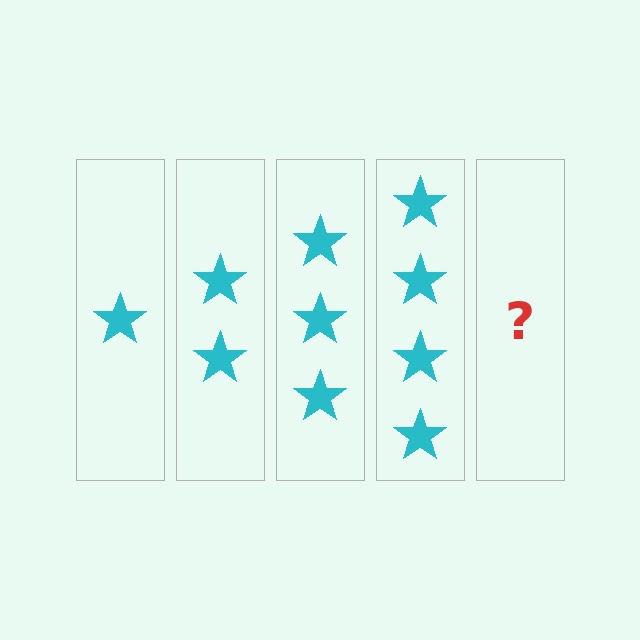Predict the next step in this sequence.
The next step is 5 stars.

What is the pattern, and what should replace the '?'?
The pattern is that each step adds one more star. The '?' should be 5 stars.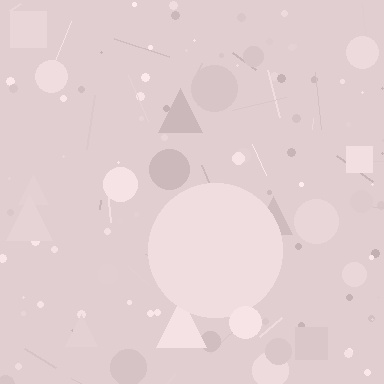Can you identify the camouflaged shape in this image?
The camouflaged shape is a circle.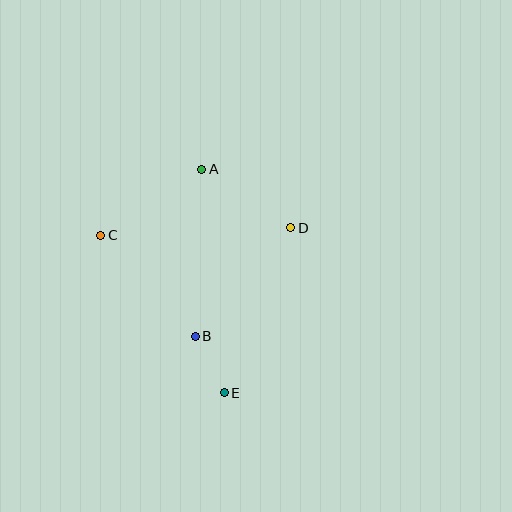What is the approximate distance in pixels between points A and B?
The distance between A and B is approximately 167 pixels.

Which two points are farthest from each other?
Points A and E are farthest from each other.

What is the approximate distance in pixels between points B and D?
The distance between B and D is approximately 145 pixels.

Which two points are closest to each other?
Points B and E are closest to each other.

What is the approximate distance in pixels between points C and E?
The distance between C and E is approximately 200 pixels.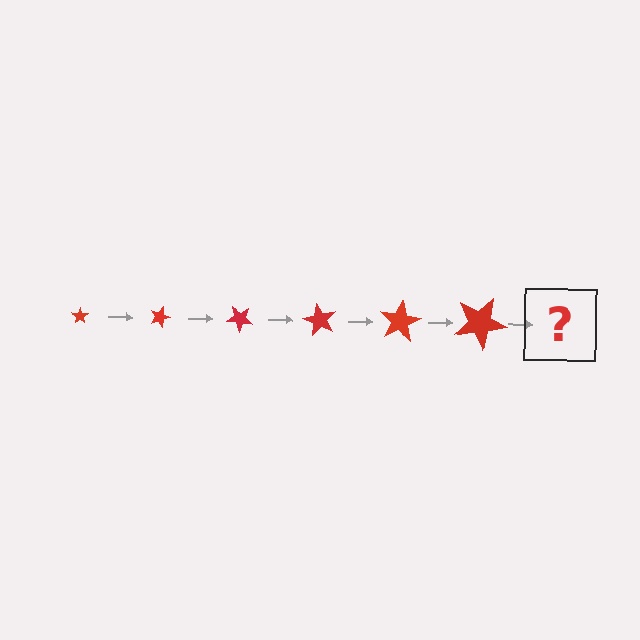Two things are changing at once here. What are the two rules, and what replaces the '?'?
The two rules are that the star grows larger each step and it rotates 20 degrees each step. The '?' should be a star, larger than the previous one and rotated 120 degrees from the start.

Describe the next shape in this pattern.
It should be a star, larger than the previous one and rotated 120 degrees from the start.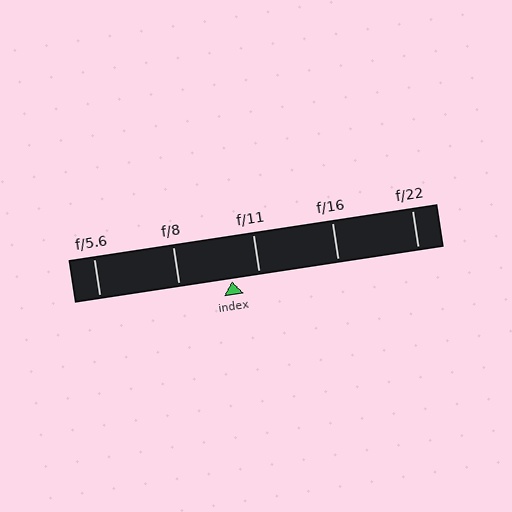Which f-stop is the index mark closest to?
The index mark is closest to f/11.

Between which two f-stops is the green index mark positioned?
The index mark is between f/8 and f/11.